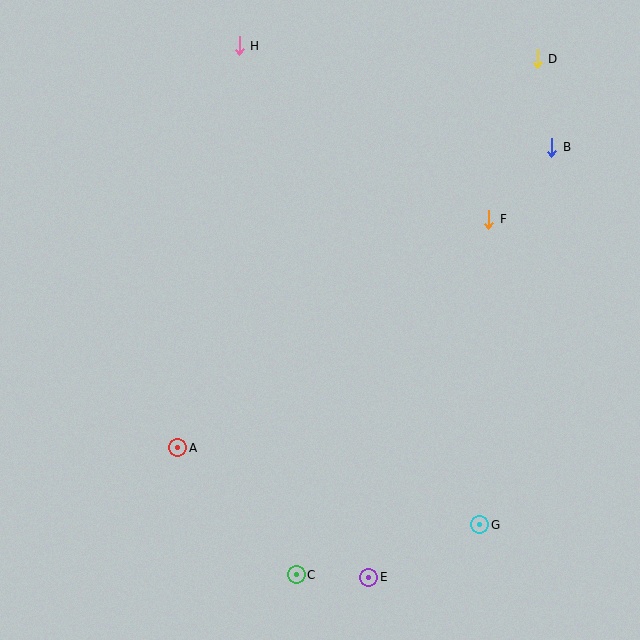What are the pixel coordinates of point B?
Point B is at (552, 147).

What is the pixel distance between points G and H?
The distance between G and H is 536 pixels.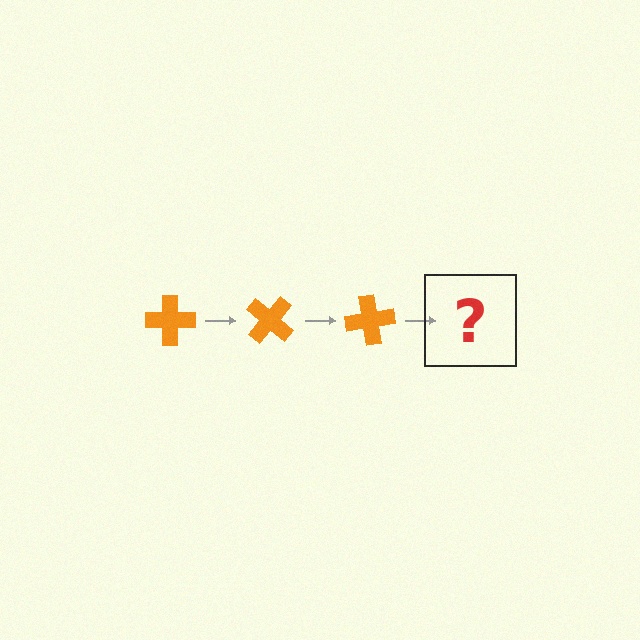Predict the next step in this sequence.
The next step is an orange cross rotated 120 degrees.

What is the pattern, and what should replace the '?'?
The pattern is that the cross rotates 40 degrees each step. The '?' should be an orange cross rotated 120 degrees.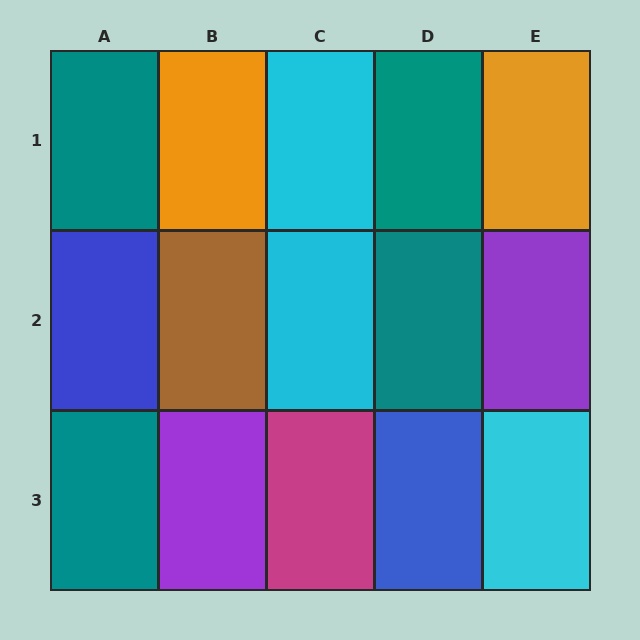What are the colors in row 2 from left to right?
Blue, brown, cyan, teal, purple.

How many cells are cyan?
3 cells are cyan.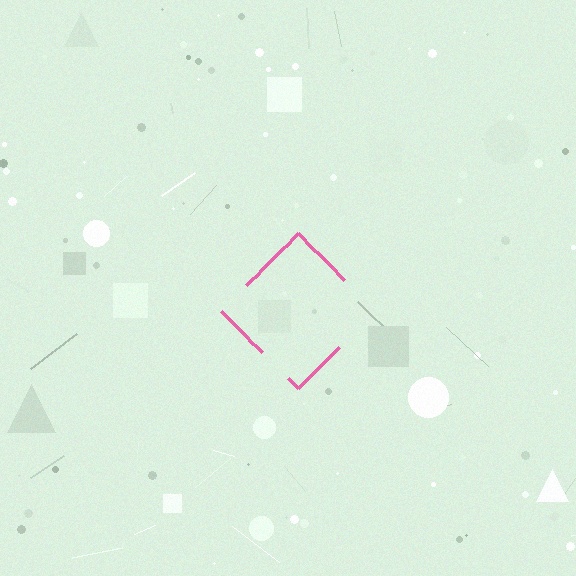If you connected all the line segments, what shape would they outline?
They would outline a diamond.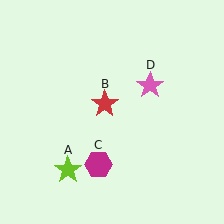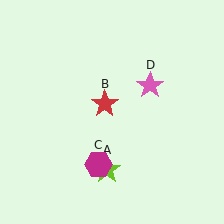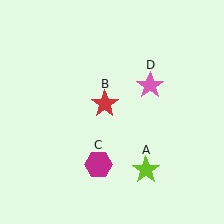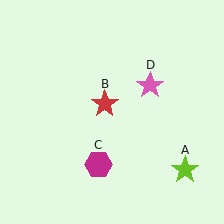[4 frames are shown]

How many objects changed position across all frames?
1 object changed position: lime star (object A).